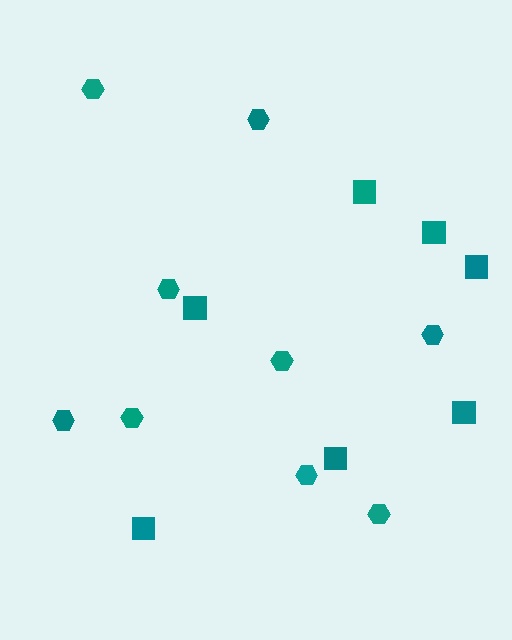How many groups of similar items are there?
There are 2 groups: one group of hexagons (9) and one group of squares (7).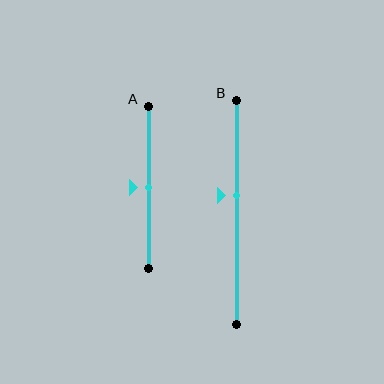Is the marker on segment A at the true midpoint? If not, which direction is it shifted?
Yes, the marker on segment A is at the true midpoint.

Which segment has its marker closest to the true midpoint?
Segment A has its marker closest to the true midpoint.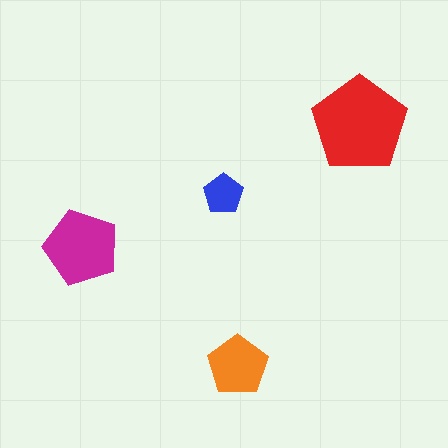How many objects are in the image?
There are 4 objects in the image.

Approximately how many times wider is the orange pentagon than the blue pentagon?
About 1.5 times wider.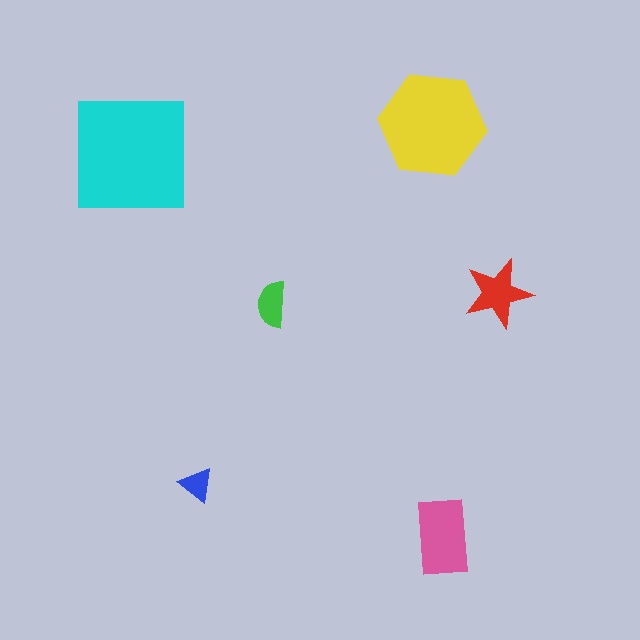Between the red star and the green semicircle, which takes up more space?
The red star.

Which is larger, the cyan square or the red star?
The cyan square.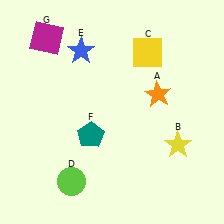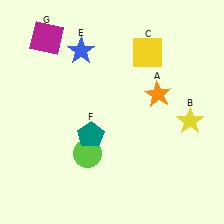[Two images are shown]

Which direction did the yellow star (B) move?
The yellow star (B) moved up.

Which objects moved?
The objects that moved are: the yellow star (B), the lime circle (D).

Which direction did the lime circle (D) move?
The lime circle (D) moved up.